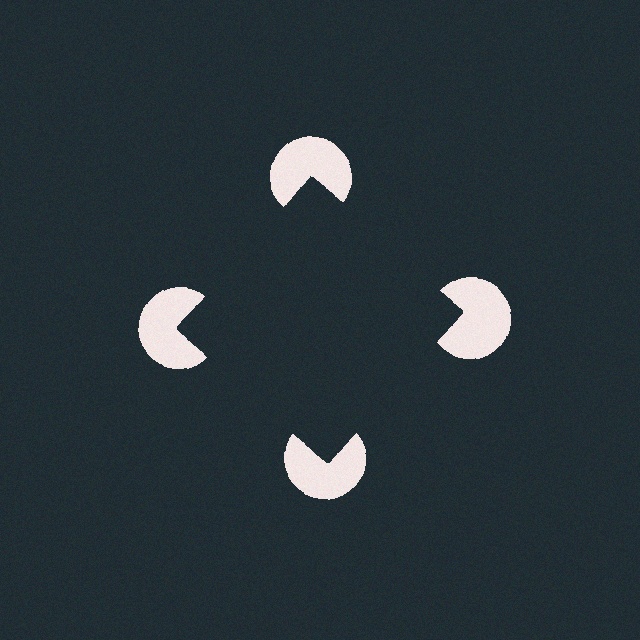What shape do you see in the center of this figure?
An illusory square — its edges are inferred from the aligned wedge cuts in the pac-man discs, not physically drawn.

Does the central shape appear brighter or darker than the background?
It typically appears slightly darker than the background, even though no actual brightness change is drawn.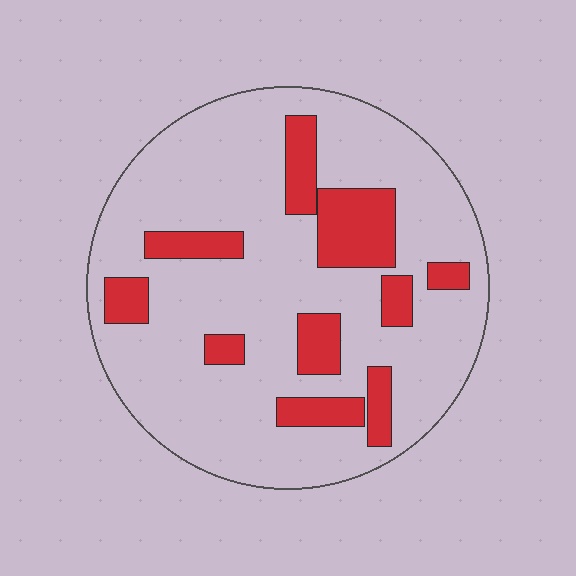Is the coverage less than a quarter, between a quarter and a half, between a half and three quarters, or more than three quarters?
Less than a quarter.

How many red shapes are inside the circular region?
10.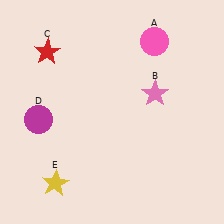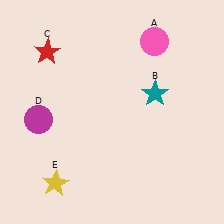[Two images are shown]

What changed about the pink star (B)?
In Image 1, B is pink. In Image 2, it changed to teal.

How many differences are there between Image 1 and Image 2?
There is 1 difference between the two images.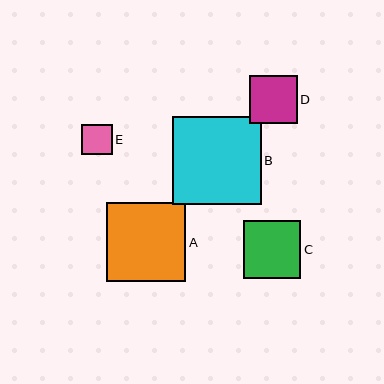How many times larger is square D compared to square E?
Square D is approximately 1.6 times the size of square E.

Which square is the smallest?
Square E is the smallest with a size of approximately 31 pixels.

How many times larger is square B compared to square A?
Square B is approximately 1.1 times the size of square A.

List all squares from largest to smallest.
From largest to smallest: B, A, C, D, E.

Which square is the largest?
Square B is the largest with a size of approximately 89 pixels.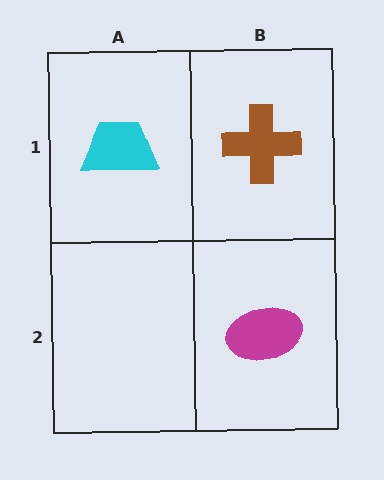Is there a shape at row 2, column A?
No, that cell is empty.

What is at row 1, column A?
A cyan trapezoid.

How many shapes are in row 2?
1 shape.